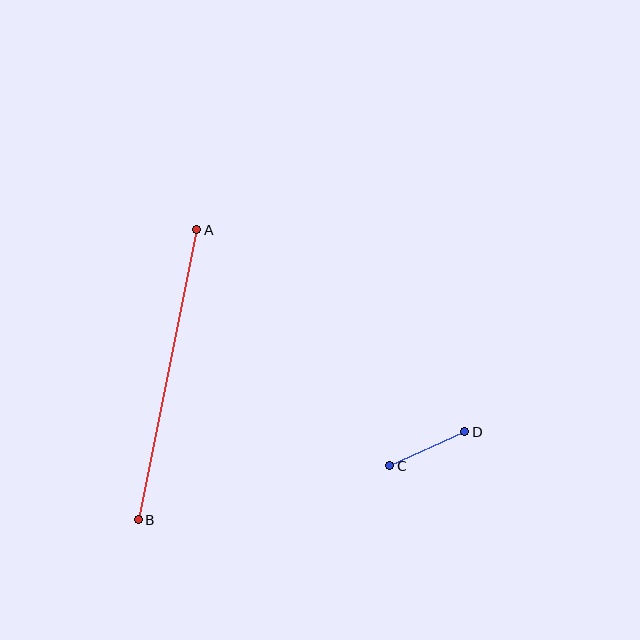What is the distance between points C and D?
The distance is approximately 83 pixels.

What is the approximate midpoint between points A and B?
The midpoint is at approximately (167, 375) pixels.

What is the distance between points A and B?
The distance is approximately 296 pixels.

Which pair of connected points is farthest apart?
Points A and B are farthest apart.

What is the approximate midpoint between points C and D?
The midpoint is at approximately (427, 449) pixels.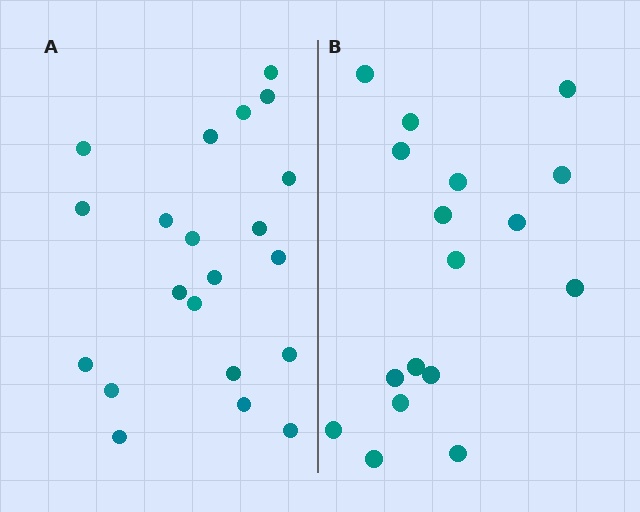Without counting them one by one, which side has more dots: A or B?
Region A (the left region) has more dots.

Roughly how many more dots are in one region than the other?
Region A has about 4 more dots than region B.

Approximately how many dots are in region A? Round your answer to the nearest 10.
About 20 dots. (The exact count is 21, which rounds to 20.)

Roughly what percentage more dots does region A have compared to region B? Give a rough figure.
About 25% more.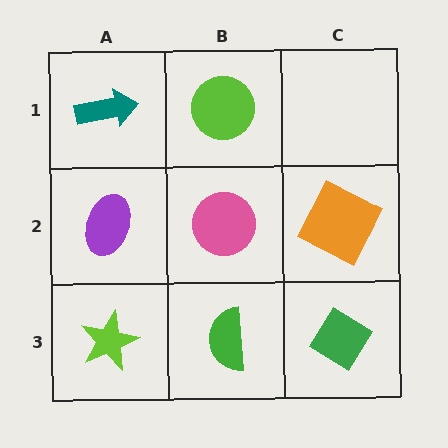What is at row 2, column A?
A purple ellipse.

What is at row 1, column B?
A lime circle.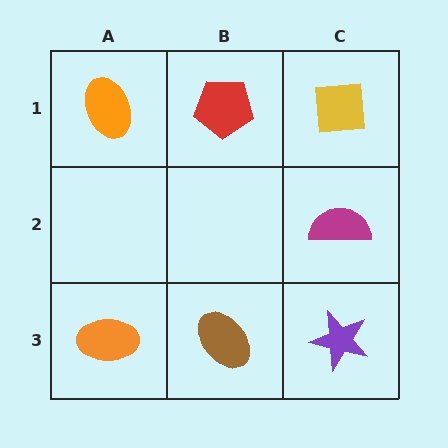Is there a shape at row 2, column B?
No, that cell is empty.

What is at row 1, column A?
An orange ellipse.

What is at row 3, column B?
A brown ellipse.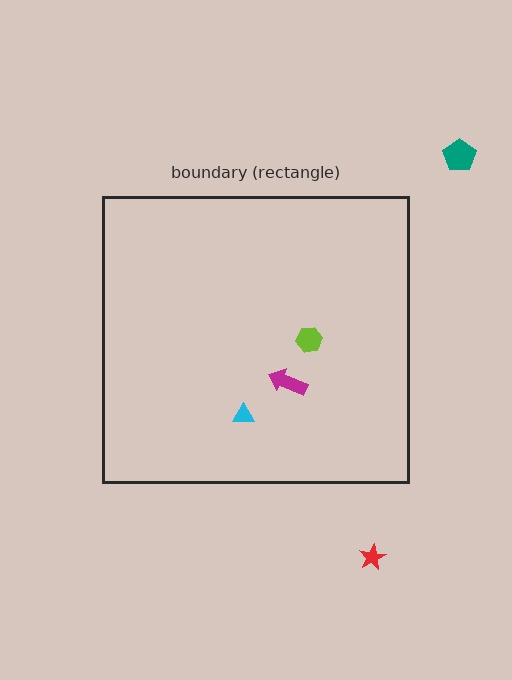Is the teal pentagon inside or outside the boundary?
Outside.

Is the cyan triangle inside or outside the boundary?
Inside.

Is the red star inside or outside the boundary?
Outside.